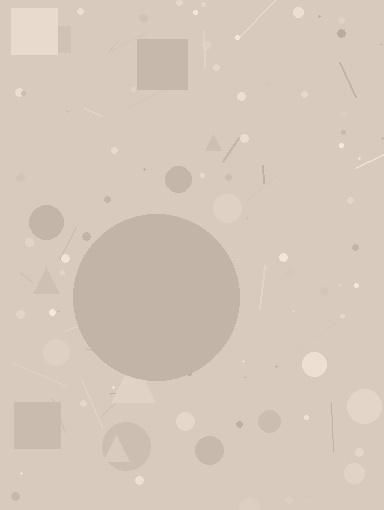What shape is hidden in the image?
A circle is hidden in the image.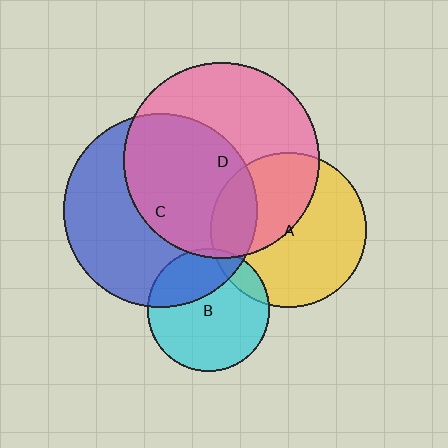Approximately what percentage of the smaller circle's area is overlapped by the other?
Approximately 40%.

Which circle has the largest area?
Circle D (pink).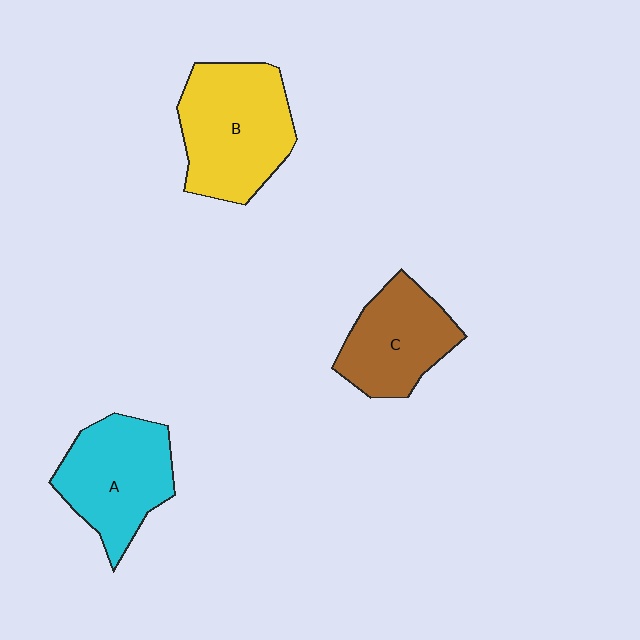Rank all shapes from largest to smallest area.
From largest to smallest: B (yellow), A (cyan), C (brown).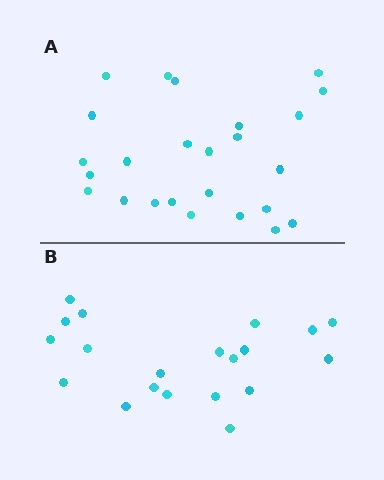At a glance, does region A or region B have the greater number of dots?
Region A (the top region) has more dots.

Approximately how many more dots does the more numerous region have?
Region A has about 5 more dots than region B.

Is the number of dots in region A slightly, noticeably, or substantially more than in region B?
Region A has noticeably more, but not dramatically so. The ratio is roughly 1.2 to 1.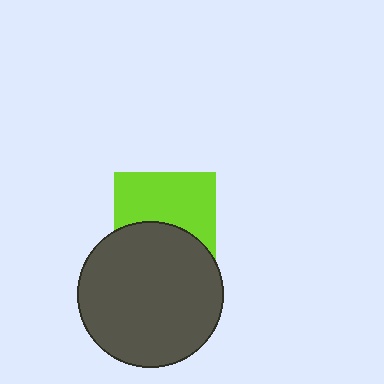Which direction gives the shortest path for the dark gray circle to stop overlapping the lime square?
Moving down gives the shortest separation.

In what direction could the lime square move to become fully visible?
The lime square could move up. That would shift it out from behind the dark gray circle entirely.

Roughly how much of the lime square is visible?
About half of it is visible (roughly 57%).